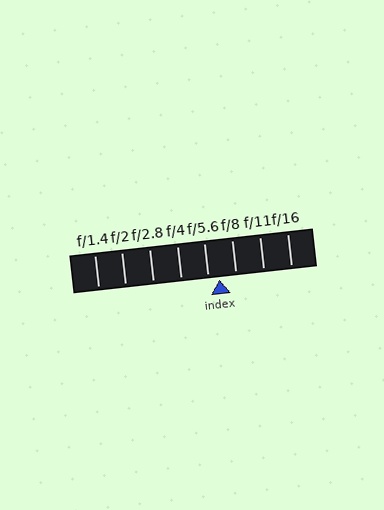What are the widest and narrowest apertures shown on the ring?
The widest aperture shown is f/1.4 and the narrowest is f/16.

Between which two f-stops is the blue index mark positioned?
The index mark is between f/5.6 and f/8.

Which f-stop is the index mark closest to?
The index mark is closest to f/5.6.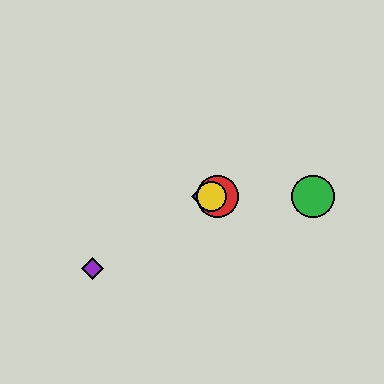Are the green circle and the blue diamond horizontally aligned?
Yes, both are at y≈196.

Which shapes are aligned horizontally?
The red circle, the blue diamond, the green circle, the yellow circle are aligned horizontally.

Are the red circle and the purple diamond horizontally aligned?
No, the red circle is at y≈196 and the purple diamond is at y≈268.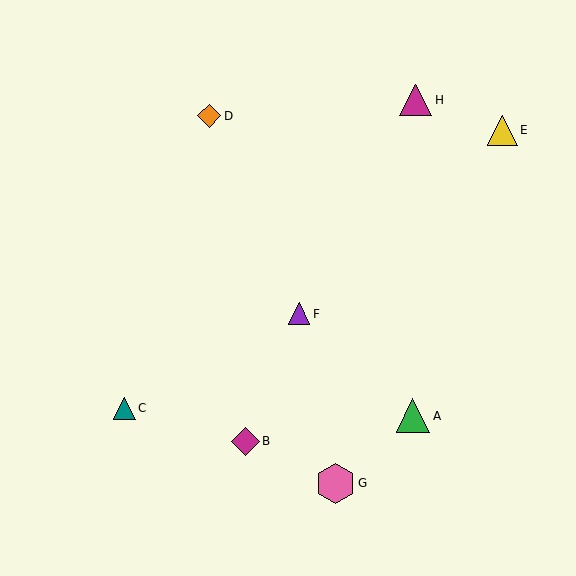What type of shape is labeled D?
Shape D is an orange diamond.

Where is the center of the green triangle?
The center of the green triangle is at (413, 416).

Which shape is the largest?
The pink hexagon (labeled G) is the largest.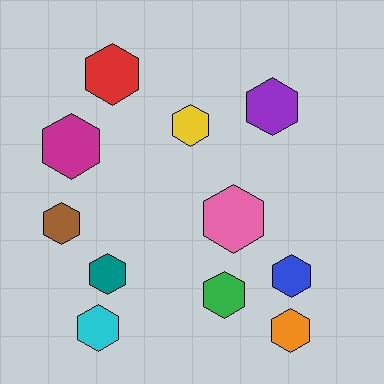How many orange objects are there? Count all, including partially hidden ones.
There is 1 orange object.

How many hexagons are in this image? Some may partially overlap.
There are 11 hexagons.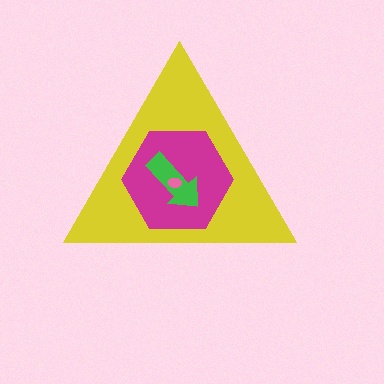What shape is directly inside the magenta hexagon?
The green arrow.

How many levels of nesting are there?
4.